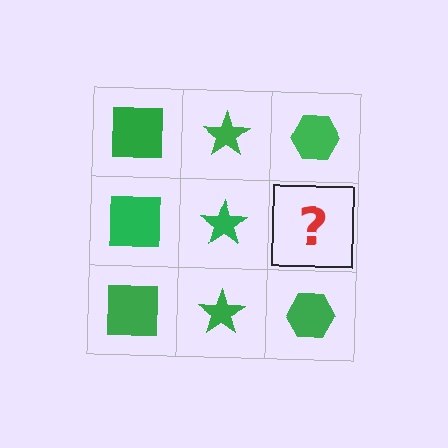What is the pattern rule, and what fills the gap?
The rule is that each column has a consistent shape. The gap should be filled with a green hexagon.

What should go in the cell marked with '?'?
The missing cell should contain a green hexagon.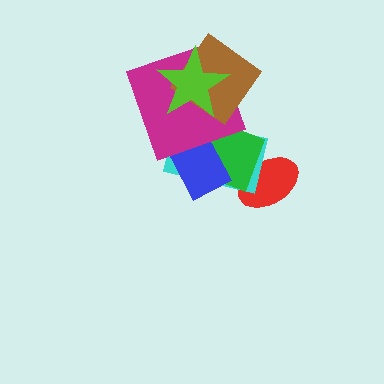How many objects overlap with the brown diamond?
2 objects overlap with the brown diamond.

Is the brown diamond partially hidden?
Yes, it is partially covered by another shape.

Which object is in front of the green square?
The blue rectangle is in front of the green square.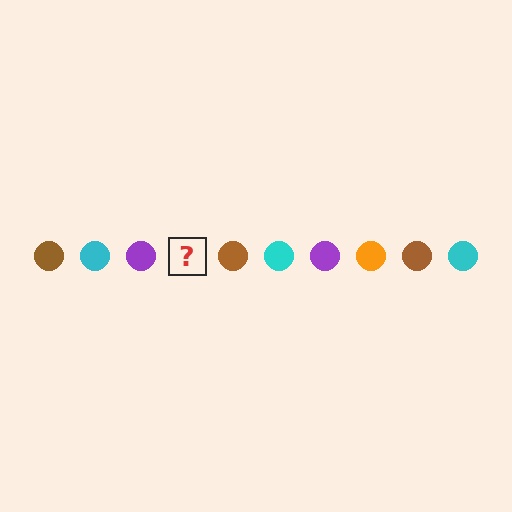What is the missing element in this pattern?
The missing element is an orange circle.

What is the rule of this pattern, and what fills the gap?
The rule is that the pattern cycles through brown, cyan, purple, orange circles. The gap should be filled with an orange circle.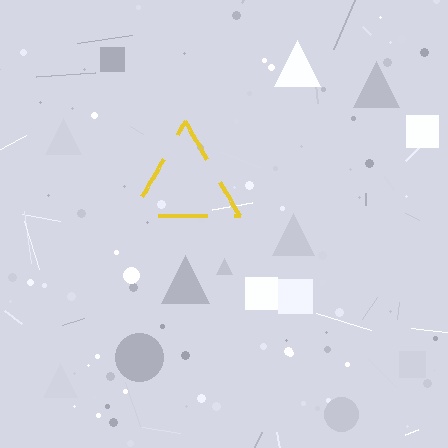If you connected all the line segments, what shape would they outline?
They would outline a triangle.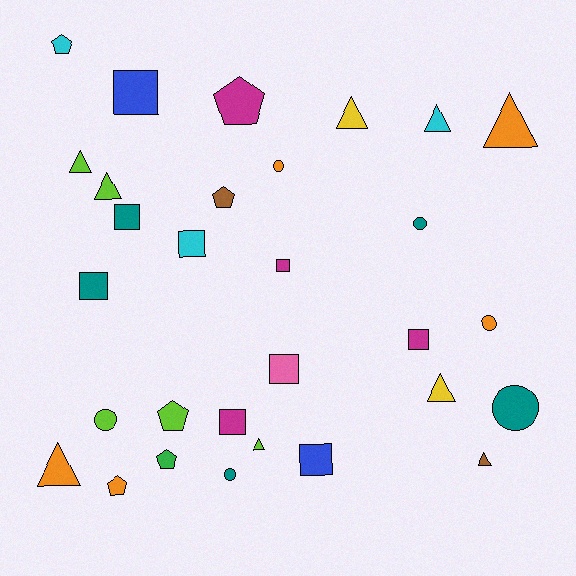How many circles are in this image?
There are 6 circles.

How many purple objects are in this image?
There are no purple objects.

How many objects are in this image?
There are 30 objects.